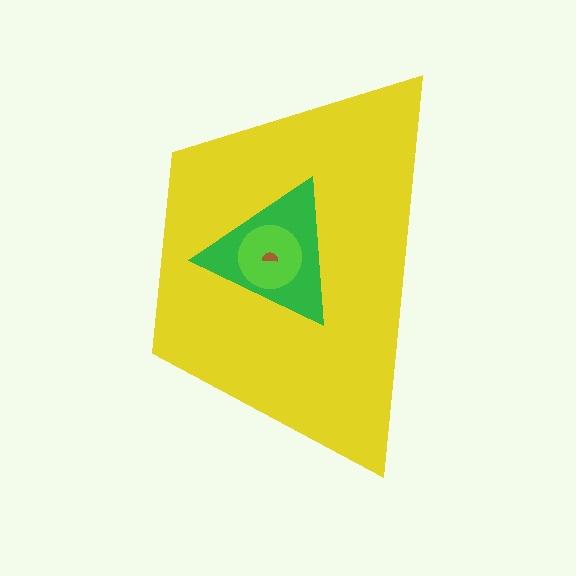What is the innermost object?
The brown semicircle.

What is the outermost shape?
The yellow trapezoid.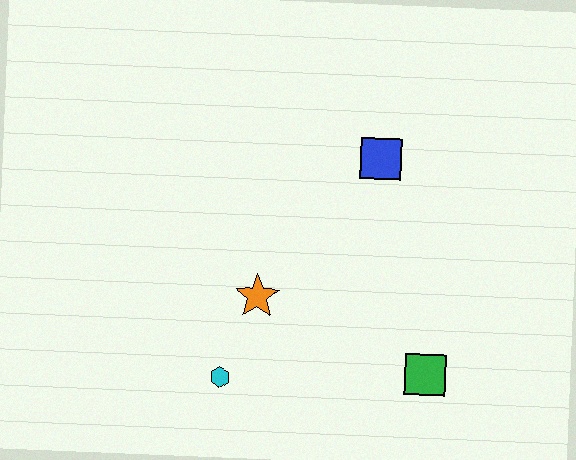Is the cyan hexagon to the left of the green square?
Yes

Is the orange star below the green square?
No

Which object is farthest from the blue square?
The cyan hexagon is farthest from the blue square.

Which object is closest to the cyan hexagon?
The orange star is closest to the cyan hexagon.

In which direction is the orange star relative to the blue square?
The orange star is below the blue square.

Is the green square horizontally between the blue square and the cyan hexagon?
No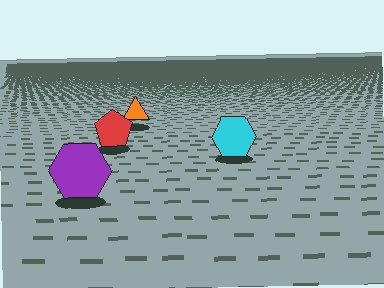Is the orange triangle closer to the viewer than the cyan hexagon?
No. The cyan hexagon is closer — you can tell from the texture gradient: the ground texture is coarser near it.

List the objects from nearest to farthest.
From nearest to farthest: the purple hexagon, the cyan hexagon, the red pentagon, the orange triangle.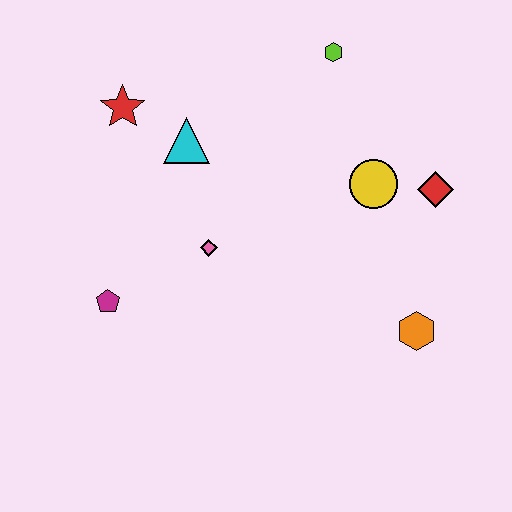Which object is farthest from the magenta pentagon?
The red diamond is farthest from the magenta pentagon.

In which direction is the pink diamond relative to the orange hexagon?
The pink diamond is to the left of the orange hexagon.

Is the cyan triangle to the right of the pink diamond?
No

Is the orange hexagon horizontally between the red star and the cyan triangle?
No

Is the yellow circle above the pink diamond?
Yes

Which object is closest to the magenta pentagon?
The pink diamond is closest to the magenta pentagon.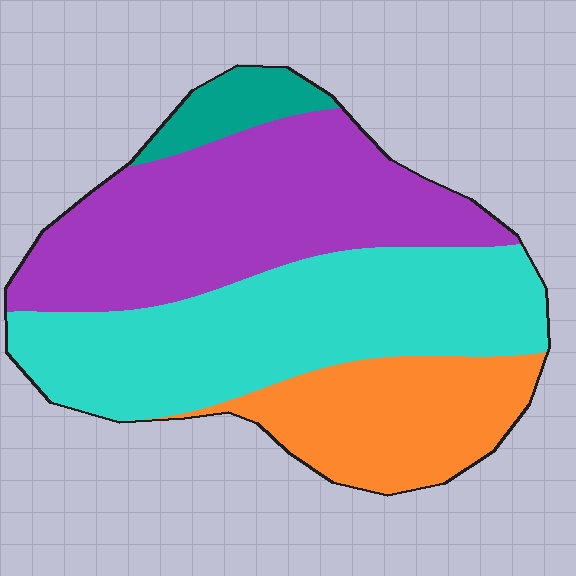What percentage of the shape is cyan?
Cyan takes up about three eighths (3/8) of the shape.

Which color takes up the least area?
Teal, at roughly 5%.